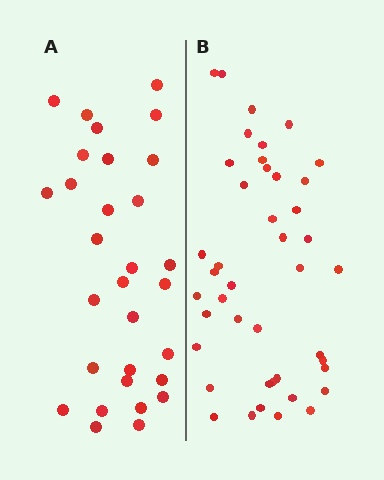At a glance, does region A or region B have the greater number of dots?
Region B (the right region) has more dots.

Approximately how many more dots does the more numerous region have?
Region B has approximately 15 more dots than region A.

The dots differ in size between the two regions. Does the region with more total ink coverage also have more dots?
No. Region A has more total ink coverage because its dots are larger, but region B actually contains more individual dots. Total area can be misleading — the number of items is what matters here.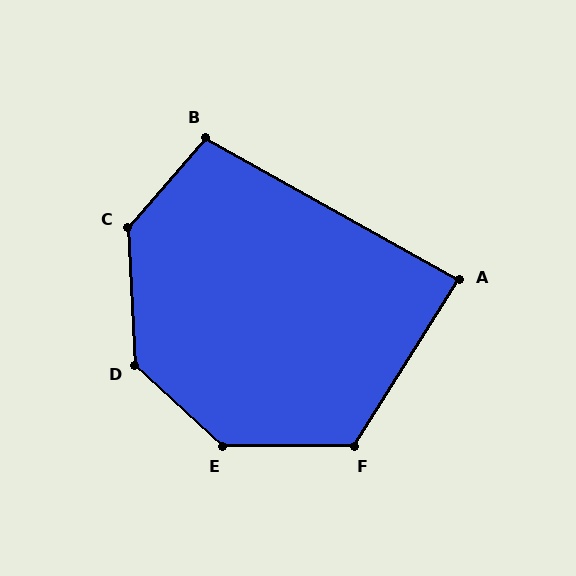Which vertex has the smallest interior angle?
A, at approximately 87 degrees.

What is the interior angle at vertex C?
Approximately 136 degrees (obtuse).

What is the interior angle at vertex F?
Approximately 122 degrees (obtuse).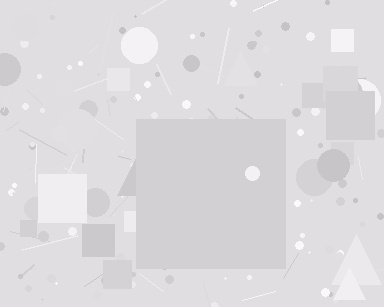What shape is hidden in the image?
A square is hidden in the image.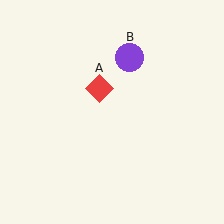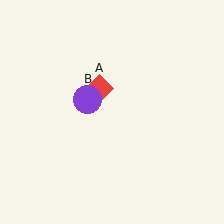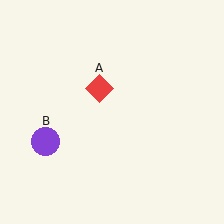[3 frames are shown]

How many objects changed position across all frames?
1 object changed position: purple circle (object B).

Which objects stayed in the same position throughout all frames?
Red diamond (object A) remained stationary.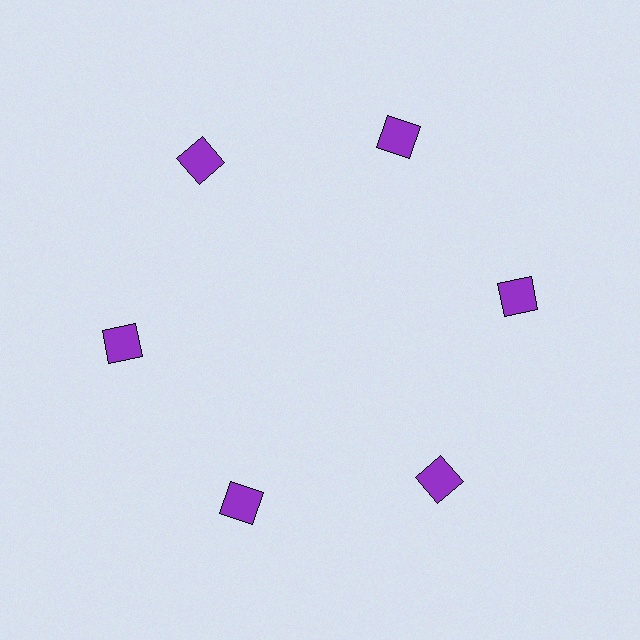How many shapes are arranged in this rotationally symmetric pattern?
There are 6 shapes, arranged in 6 groups of 1.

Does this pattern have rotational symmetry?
Yes, this pattern has 6-fold rotational symmetry. It looks the same after rotating 60 degrees around the center.